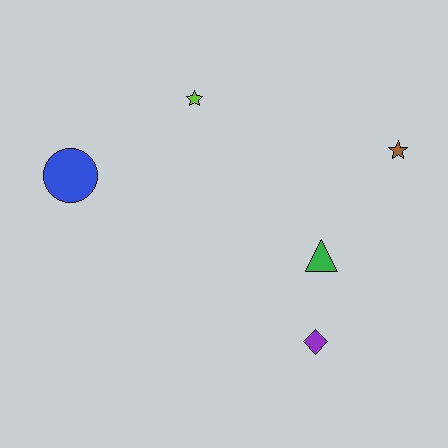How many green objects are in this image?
There is 1 green object.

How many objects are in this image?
There are 5 objects.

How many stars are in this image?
There are 2 stars.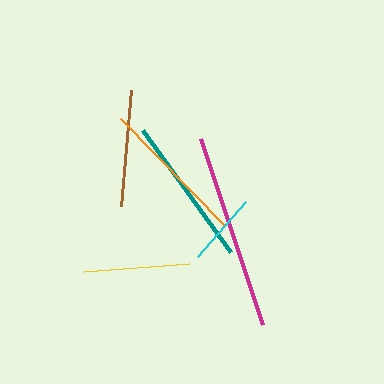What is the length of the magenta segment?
The magenta segment is approximately 197 pixels long.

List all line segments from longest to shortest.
From longest to shortest: magenta, teal, orange, brown, yellow, cyan.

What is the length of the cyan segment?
The cyan segment is approximately 73 pixels long.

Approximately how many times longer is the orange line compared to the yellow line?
The orange line is approximately 1.4 times the length of the yellow line.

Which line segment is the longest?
The magenta line is the longest at approximately 197 pixels.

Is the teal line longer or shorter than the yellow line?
The teal line is longer than the yellow line.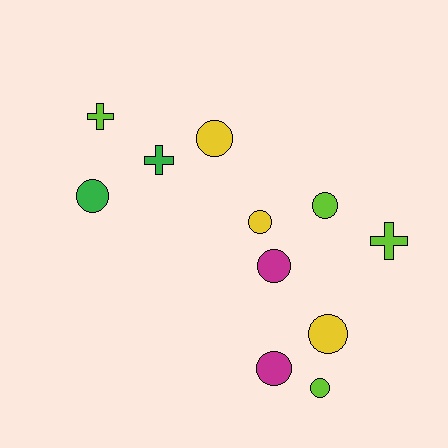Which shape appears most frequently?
Circle, with 8 objects.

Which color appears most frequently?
Lime, with 4 objects.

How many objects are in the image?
There are 11 objects.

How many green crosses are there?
There is 1 green cross.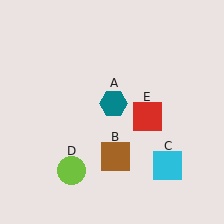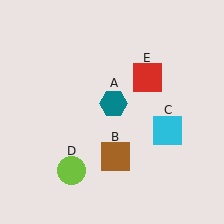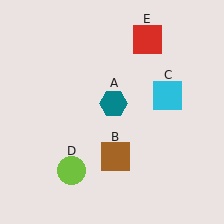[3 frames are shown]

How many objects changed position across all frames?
2 objects changed position: cyan square (object C), red square (object E).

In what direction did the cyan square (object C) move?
The cyan square (object C) moved up.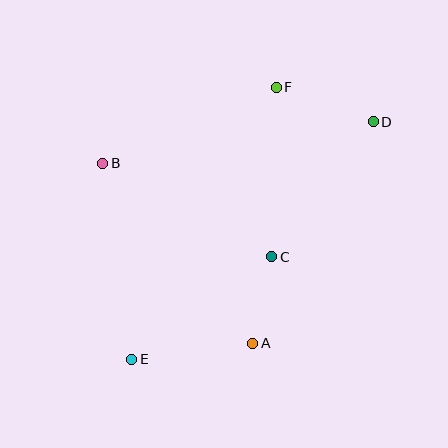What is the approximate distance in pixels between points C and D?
The distance between C and D is approximately 169 pixels.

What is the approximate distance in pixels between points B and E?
The distance between B and E is approximately 198 pixels.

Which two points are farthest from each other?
Points D and E are farthest from each other.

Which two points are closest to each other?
Points A and C are closest to each other.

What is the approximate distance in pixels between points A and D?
The distance between A and D is approximately 252 pixels.